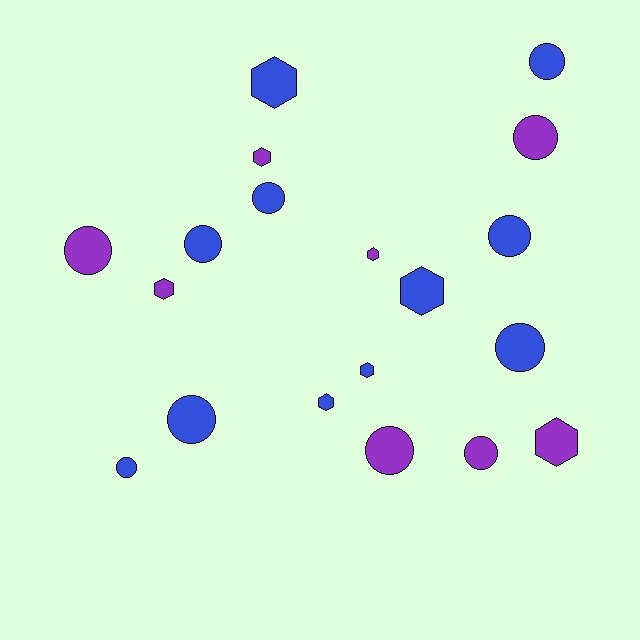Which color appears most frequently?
Blue, with 11 objects.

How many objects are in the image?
There are 19 objects.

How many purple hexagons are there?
There are 4 purple hexagons.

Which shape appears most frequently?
Circle, with 11 objects.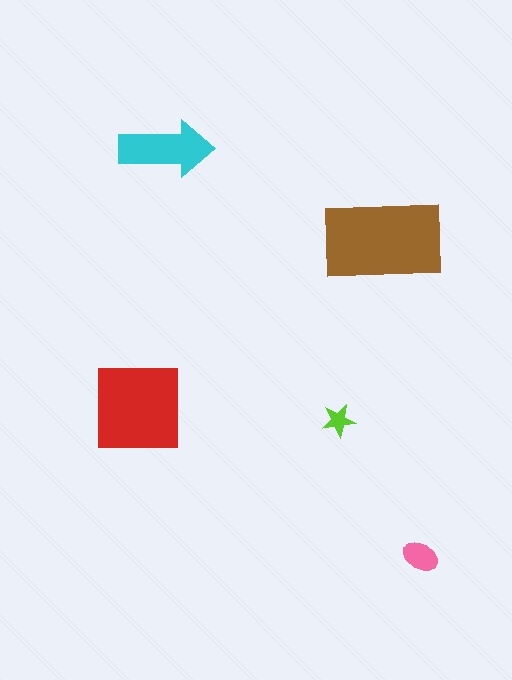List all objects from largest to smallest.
The brown rectangle, the red square, the cyan arrow, the pink ellipse, the lime star.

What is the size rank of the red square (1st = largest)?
2nd.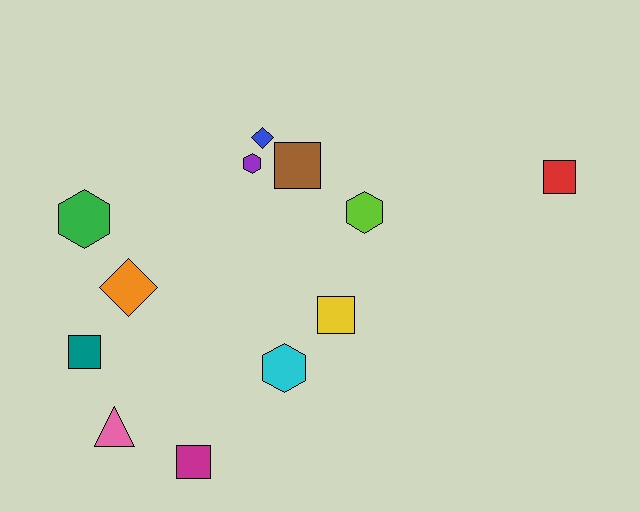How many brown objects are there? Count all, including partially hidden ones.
There is 1 brown object.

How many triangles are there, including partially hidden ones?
There is 1 triangle.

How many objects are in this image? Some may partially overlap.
There are 12 objects.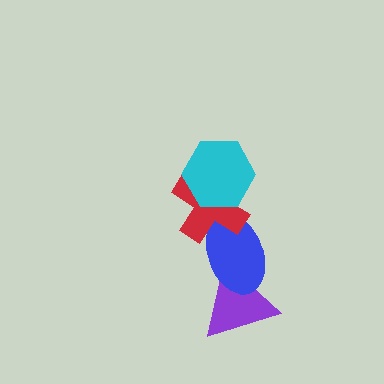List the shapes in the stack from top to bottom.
From top to bottom: the cyan hexagon, the red cross, the blue ellipse, the purple triangle.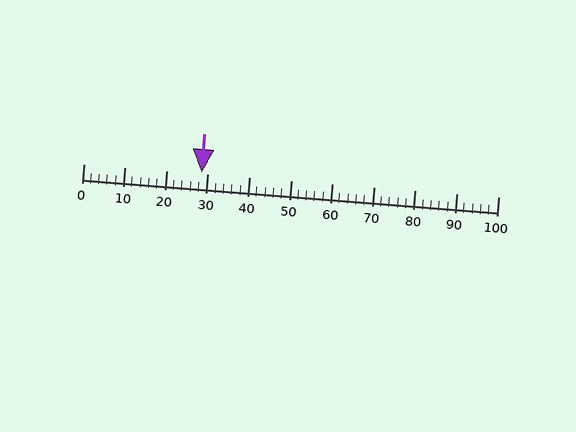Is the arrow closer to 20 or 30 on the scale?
The arrow is closer to 30.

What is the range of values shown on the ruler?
The ruler shows values from 0 to 100.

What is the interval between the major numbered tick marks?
The major tick marks are spaced 10 units apart.